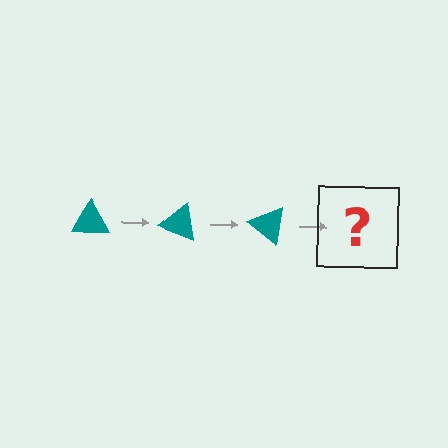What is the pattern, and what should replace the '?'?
The pattern is that the triangle rotates 20 degrees each step. The '?' should be a teal triangle rotated 60 degrees.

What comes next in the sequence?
The next element should be a teal triangle rotated 60 degrees.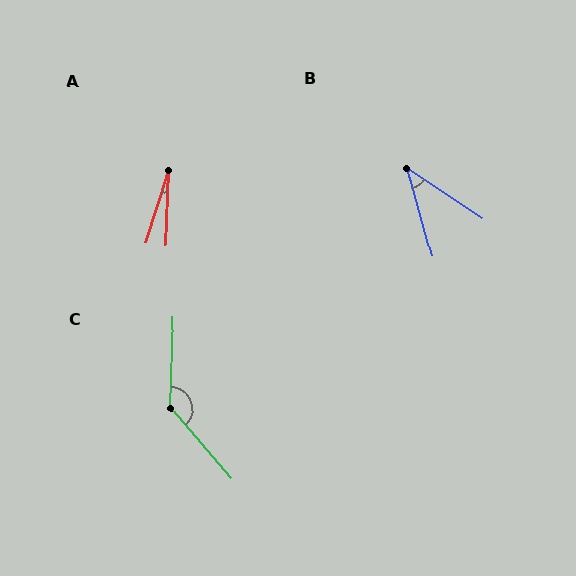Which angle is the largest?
C, at approximately 137 degrees.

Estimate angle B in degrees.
Approximately 41 degrees.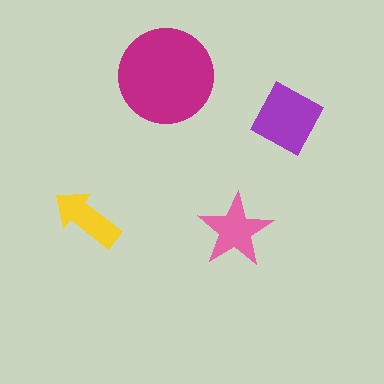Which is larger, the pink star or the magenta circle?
The magenta circle.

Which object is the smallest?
The yellow arrow.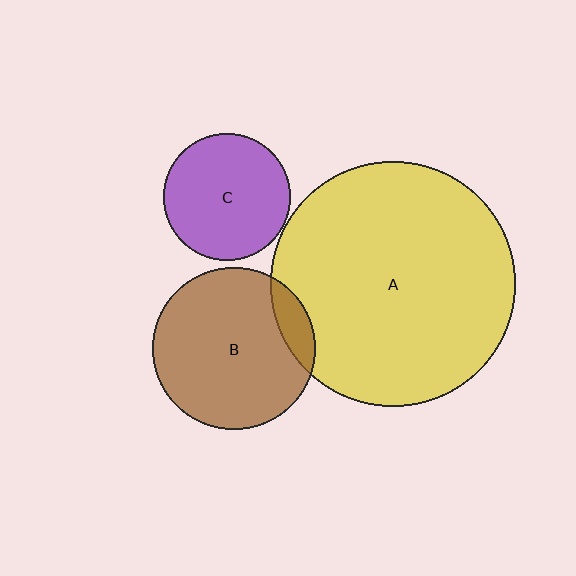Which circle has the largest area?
Circle A (yellow).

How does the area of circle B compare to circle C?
Approximately 1.6 times.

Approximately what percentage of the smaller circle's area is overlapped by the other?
Approximately 10%.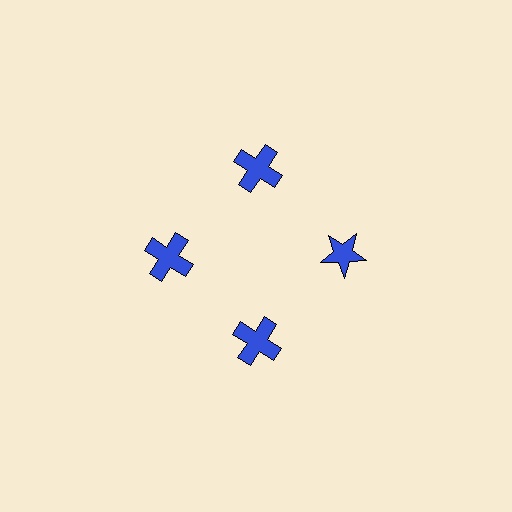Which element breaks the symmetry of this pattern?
The blue star at roughly the 3 o'clock position breaks the symmetry. All other shapes are blue crosses.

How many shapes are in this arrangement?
There are 4 shapes arranged in a ring pattern.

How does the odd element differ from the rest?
It has a different shape: star instead of cross.